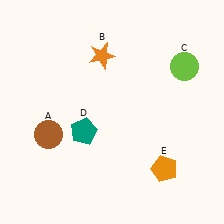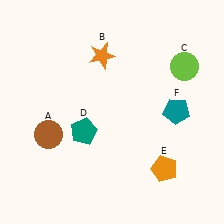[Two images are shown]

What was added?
A teal pentagon (F) was added in Image 2.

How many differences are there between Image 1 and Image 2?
There is 1 difference between the two images.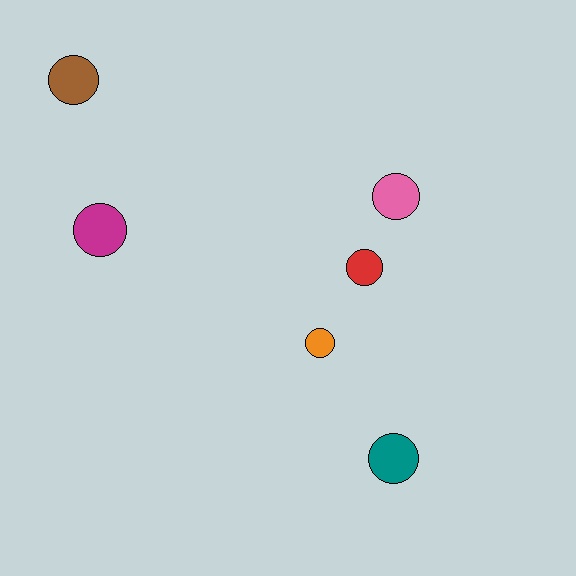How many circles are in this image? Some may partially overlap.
There are 6 circles.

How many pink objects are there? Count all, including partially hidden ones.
There is 1 pink object.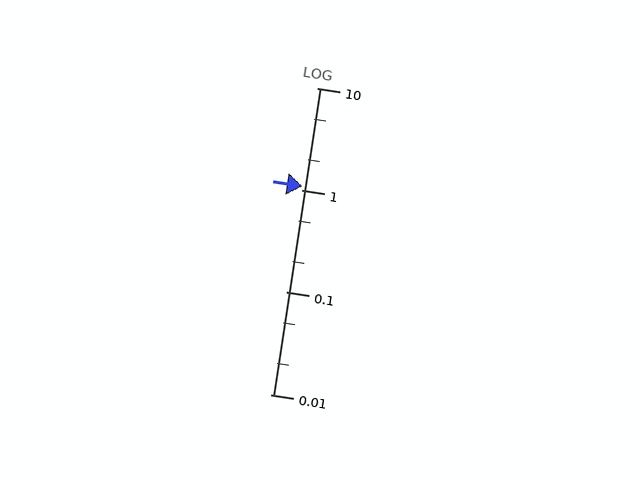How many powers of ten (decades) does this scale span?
The scale spans 3 decades, from 0.01 to 10.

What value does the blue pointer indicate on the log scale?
The pointer indicates approximately 1.1.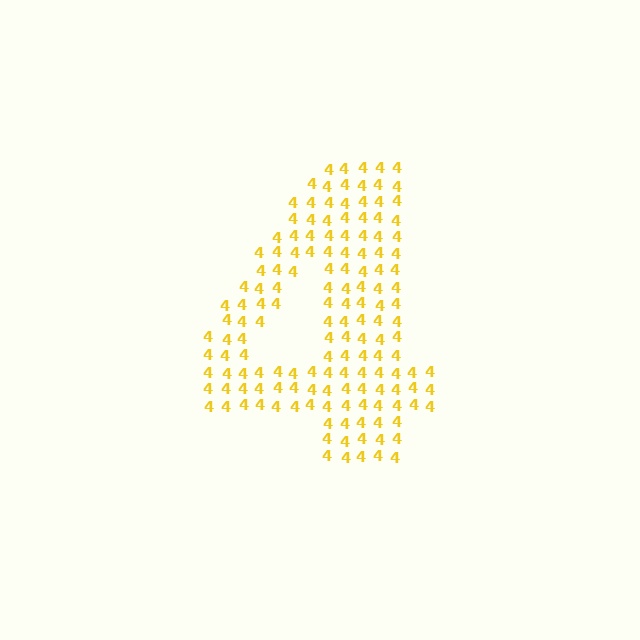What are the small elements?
The small elements are digit 4's.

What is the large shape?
The large shape is the digit 4.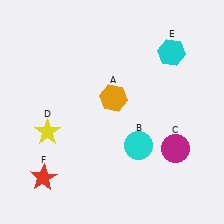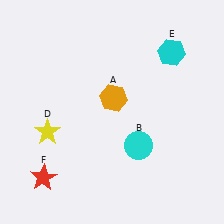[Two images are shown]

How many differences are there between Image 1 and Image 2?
There is 1 difference between the two images.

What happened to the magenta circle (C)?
The magenta circle (C) was removed in Image 2. It was in the bottom-right area of Image 1.